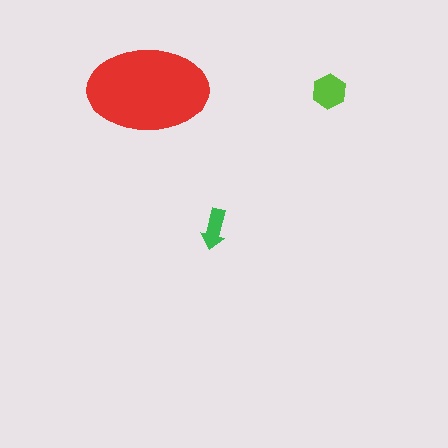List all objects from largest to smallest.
The red ellipse, the lime hexagon, the green arrow.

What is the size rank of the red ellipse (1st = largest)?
1st.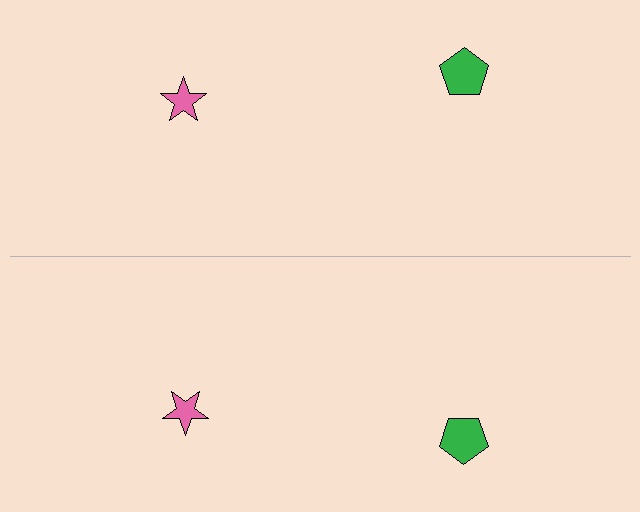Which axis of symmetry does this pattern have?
The pattern has a horizontal axis of symmetry running through the center of the image.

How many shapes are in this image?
There are 4 shapes in this image.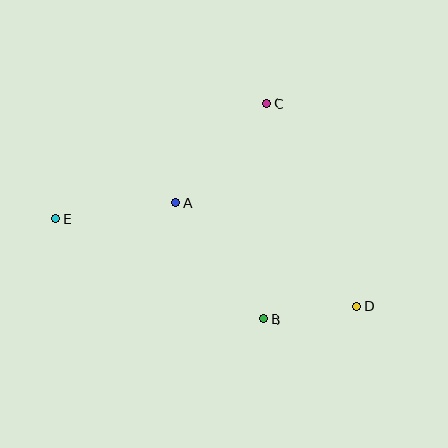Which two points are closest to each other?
Points B and D are closest to each other.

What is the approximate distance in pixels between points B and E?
The distance between B and E is approximately 231 pixels.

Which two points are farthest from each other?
Points D and E are farthest from each other.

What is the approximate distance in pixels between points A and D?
The distance between A and D is approximately 209 pixels.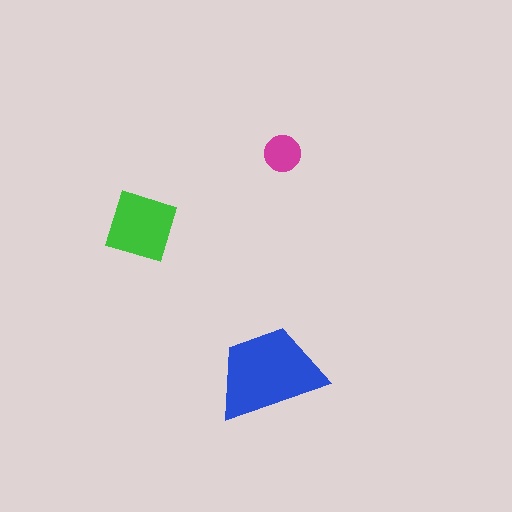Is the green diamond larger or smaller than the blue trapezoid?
Smaller.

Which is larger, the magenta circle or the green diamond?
The green diamond.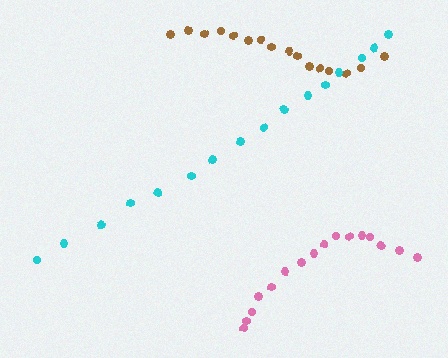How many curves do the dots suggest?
There are 3 distinct paths.